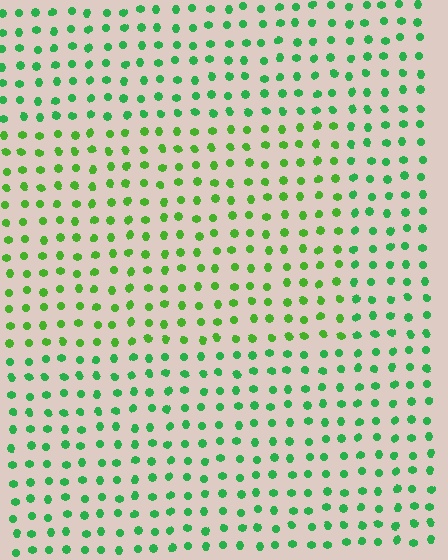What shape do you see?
I see a rectangle.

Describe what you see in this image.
The image is filled with small green elements in a uniform arrangement. A rectangle-shaped region is visible where the elements are tinted to a slightly different hue, forming a subtle color boundary.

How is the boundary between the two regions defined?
The boundary is defined purely by a slight shift in hue (about 27 degrees). Spacing, size, and orientation are identical on both sides.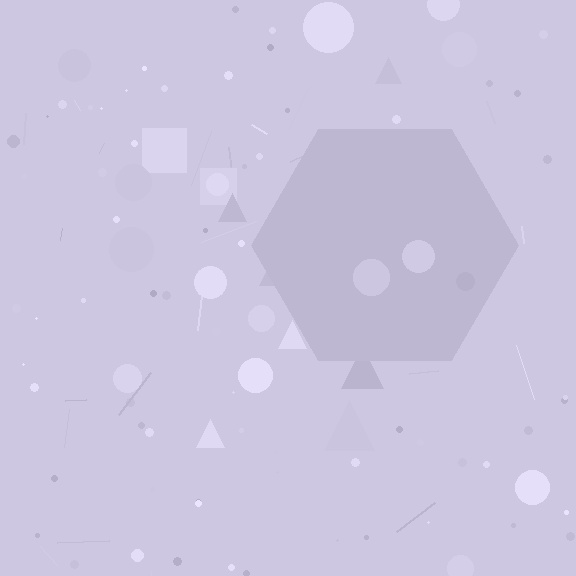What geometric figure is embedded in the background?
A hexagon is embedded in the background.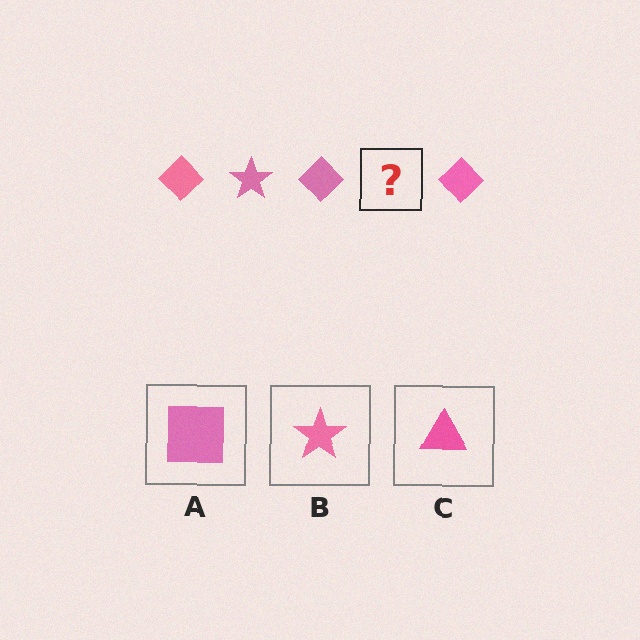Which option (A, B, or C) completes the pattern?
B.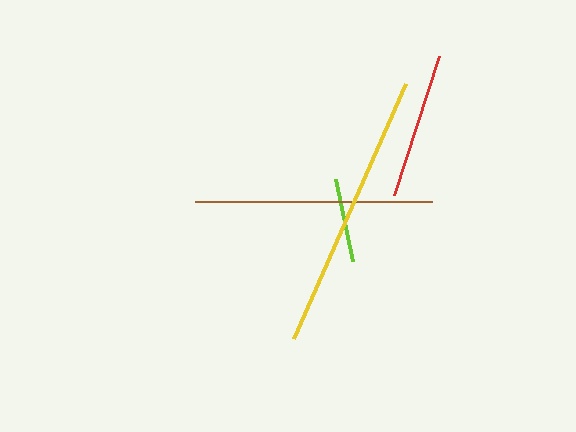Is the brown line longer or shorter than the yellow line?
The yellow line is longer than the brown line.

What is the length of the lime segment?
The lime segment is approximately 83 pixels long.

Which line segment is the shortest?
The lime line is the shortest at approximately 83 pixels.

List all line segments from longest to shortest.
From longest to shortest: yellow, brown, red, lime.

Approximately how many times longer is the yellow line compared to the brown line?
The yellow line is approximately 1.2 times the length of the brown line.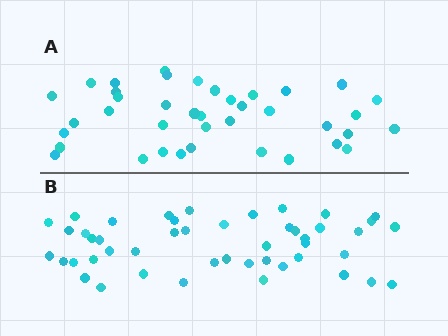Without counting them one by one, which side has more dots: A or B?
Region B (the bottom region) has more dots.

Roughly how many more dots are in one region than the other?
Region B has roughly 8 or so more dots than region A.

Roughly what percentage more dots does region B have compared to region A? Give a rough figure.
About 20% more.